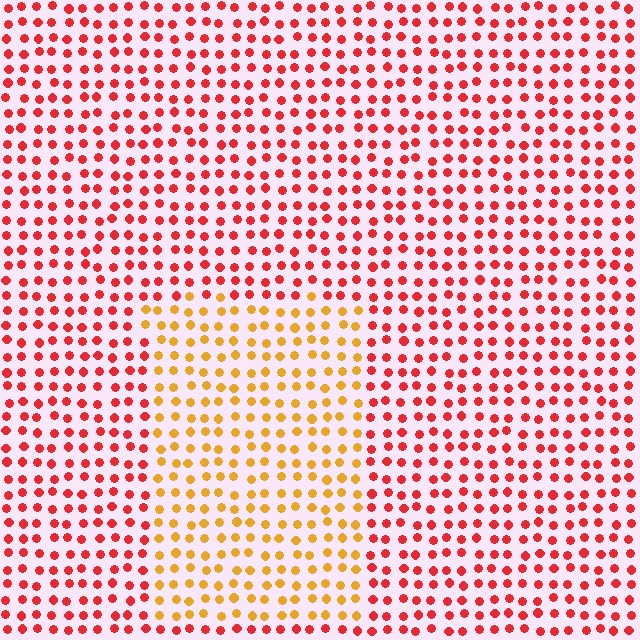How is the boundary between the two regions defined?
The boundary is defined purely by a slight shift in hue (about 43 degrees). Spacing, size, and orientation are identical on both sides.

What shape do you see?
I see a rectangle.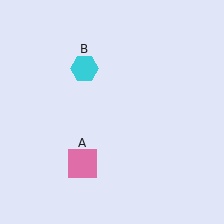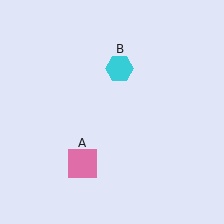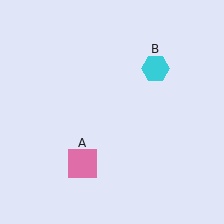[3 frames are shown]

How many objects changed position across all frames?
1 object changed position: cyan hexagon (object B).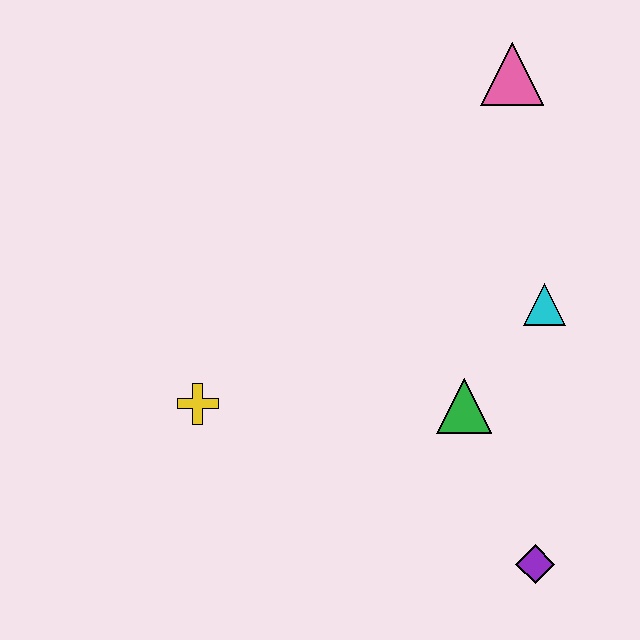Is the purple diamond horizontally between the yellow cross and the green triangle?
No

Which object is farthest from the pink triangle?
The purple diamond is farthest from the pink triangle.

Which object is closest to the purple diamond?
The green triangle is closest to the purple diamond.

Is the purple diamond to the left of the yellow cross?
No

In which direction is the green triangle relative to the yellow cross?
The green triangle is to the right of the yellow cross.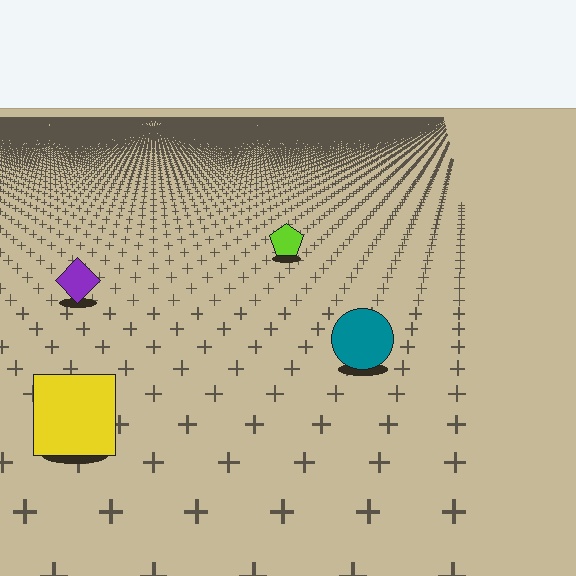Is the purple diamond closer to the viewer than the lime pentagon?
Yes. The purple diamond is closer — you can tell from the texture gradient: the ground texture is coarser near it.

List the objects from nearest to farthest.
From nearest to farthest: the yellow square, the teal circle, the purple diamond, the lime pentagon.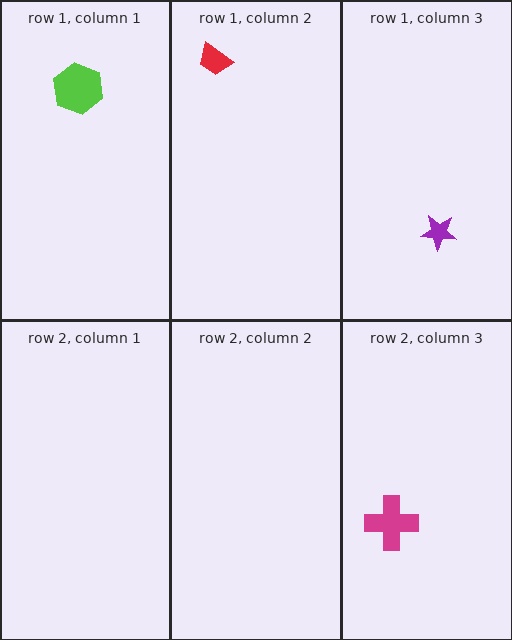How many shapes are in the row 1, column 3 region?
1.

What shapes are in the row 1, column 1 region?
The lime hexagon.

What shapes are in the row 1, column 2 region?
The red trapezoid.